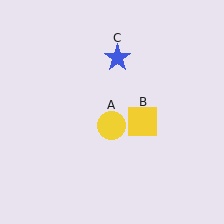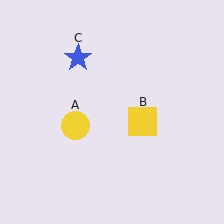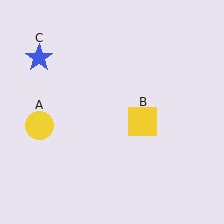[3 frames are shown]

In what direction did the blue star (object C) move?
The blue star (object C) moved left.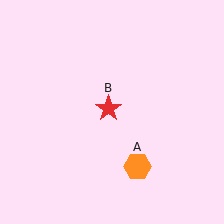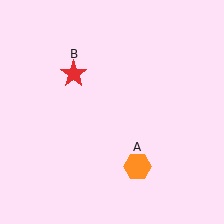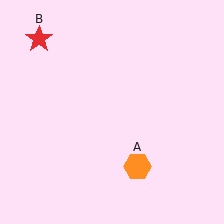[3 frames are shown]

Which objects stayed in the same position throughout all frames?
Orange hexagon (object A) remained stationary.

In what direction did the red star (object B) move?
The red star (object B) moved up and to the left.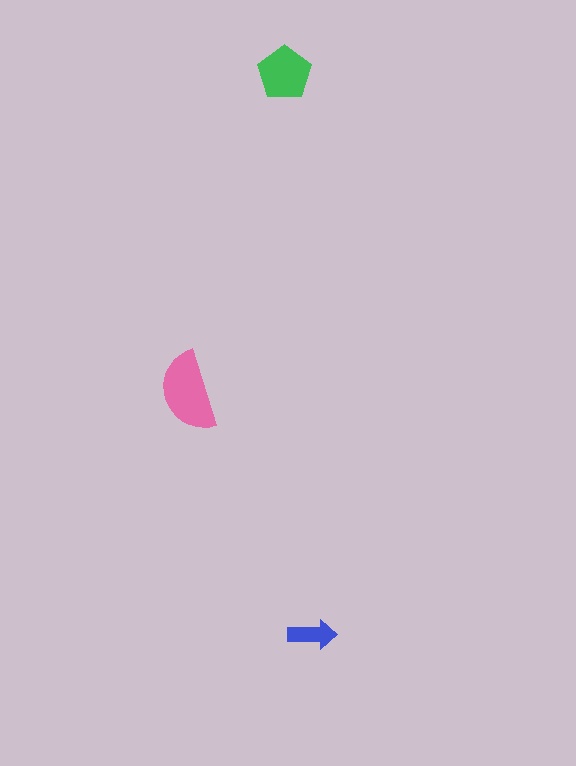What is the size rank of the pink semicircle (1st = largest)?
1st.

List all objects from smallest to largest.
The blue arrow, the green pentagon, the pink semicircle.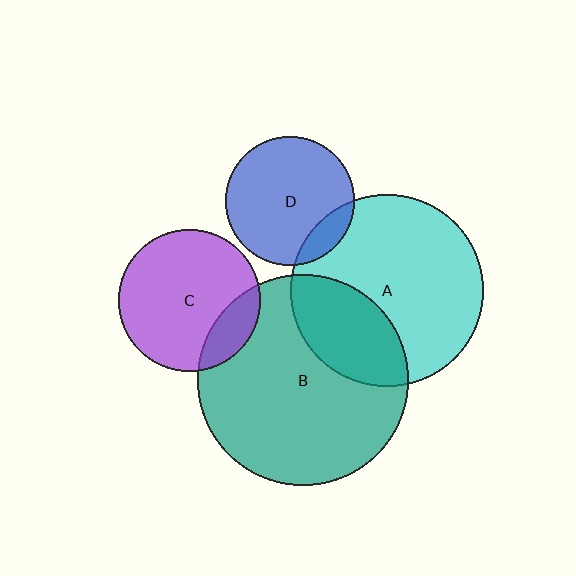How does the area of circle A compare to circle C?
Approximately 1.8 times.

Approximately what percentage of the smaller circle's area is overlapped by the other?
Approximately 15%.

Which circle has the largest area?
Circle B (teal).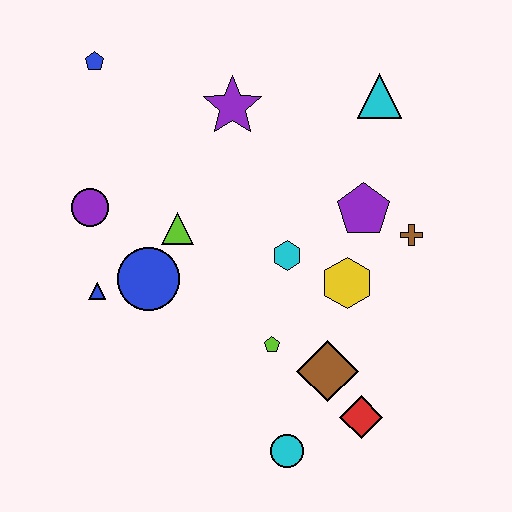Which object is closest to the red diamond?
The brown diamond is closest to the red diamond.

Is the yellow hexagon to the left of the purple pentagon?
Yes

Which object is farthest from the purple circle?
The red diamond is farthest from the purple circle.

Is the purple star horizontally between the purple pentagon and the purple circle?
Yes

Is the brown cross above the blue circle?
Yes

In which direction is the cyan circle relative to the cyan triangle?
The cyan circle is below the cyan triangle.